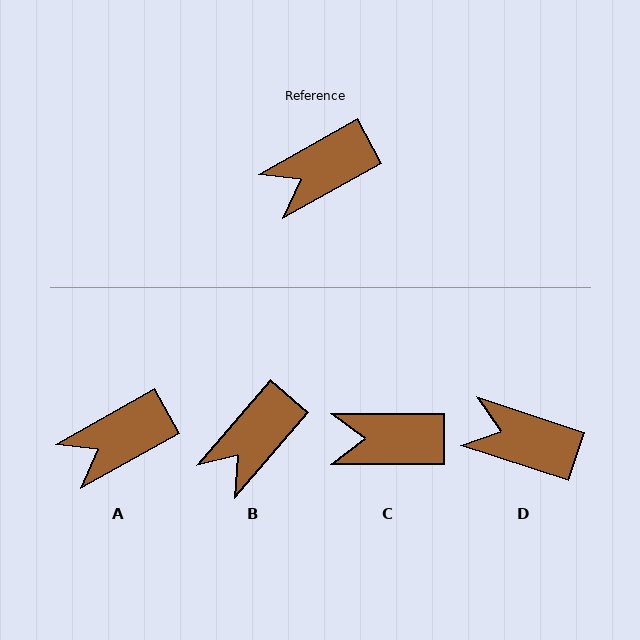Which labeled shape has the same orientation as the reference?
A.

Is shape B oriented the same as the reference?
No, it is off by about 20 degrees.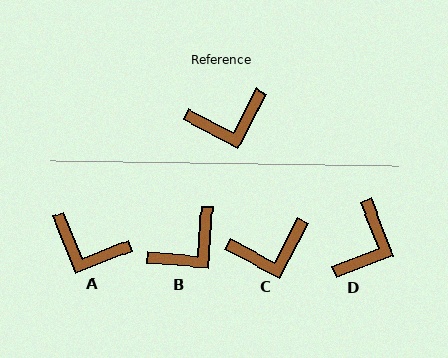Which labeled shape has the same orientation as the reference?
C.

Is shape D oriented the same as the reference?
No, it is off by about 49 degrees.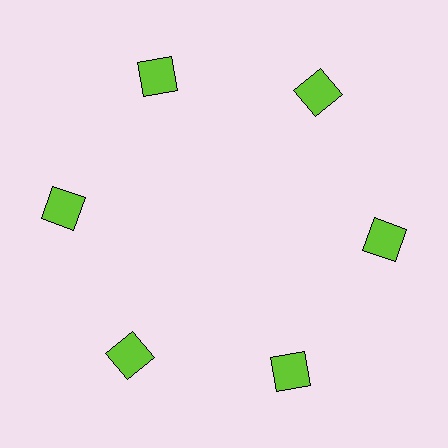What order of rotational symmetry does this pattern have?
This pattern has 6-fold rotational symmetry.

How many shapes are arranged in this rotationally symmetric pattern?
There are 6 shapes, arranged in 6 groups of 1.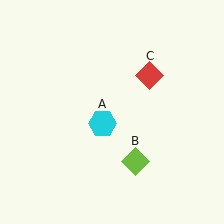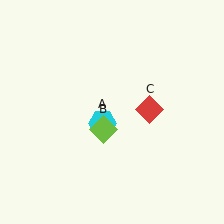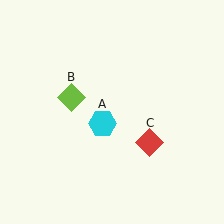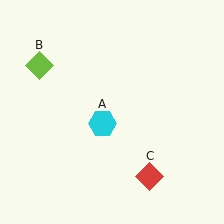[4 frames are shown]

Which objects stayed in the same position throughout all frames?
Cyan hexagon (object A) remained stationary.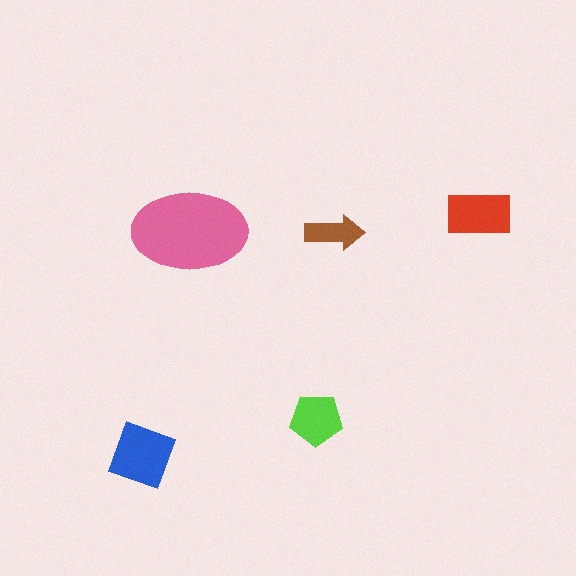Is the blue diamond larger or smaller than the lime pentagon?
Larger.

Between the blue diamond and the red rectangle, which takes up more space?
The blue diamond.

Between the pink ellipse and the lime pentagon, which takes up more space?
The pink ellipse.